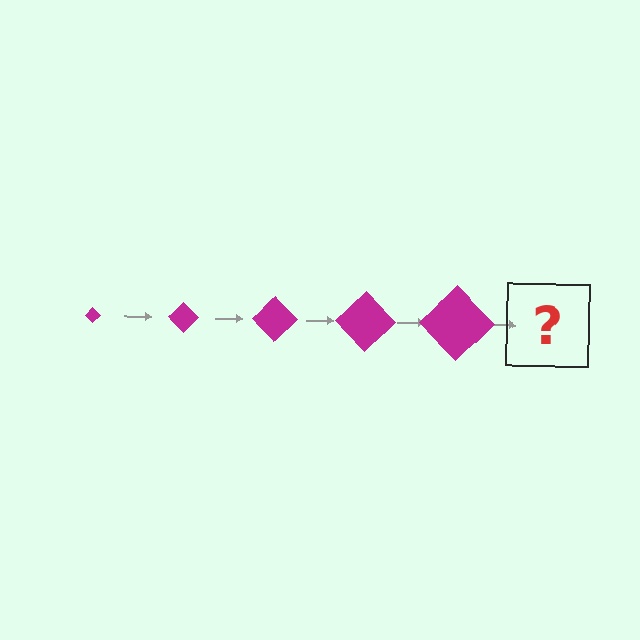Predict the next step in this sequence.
The next step is a magenta diamond, larger than the previous one.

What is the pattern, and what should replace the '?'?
The pattern is that the diamond gets progressively larger each step. The '?' should be a magenta diamond, larger than the previous one.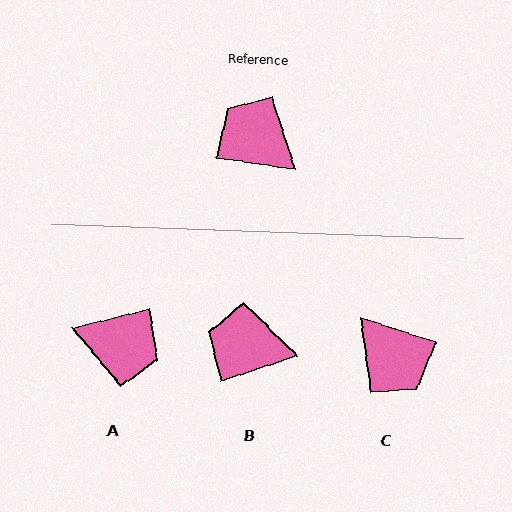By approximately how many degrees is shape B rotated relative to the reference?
Approximately 27 degrees counter-clockwise.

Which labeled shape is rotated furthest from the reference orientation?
C, about 170 degrees away.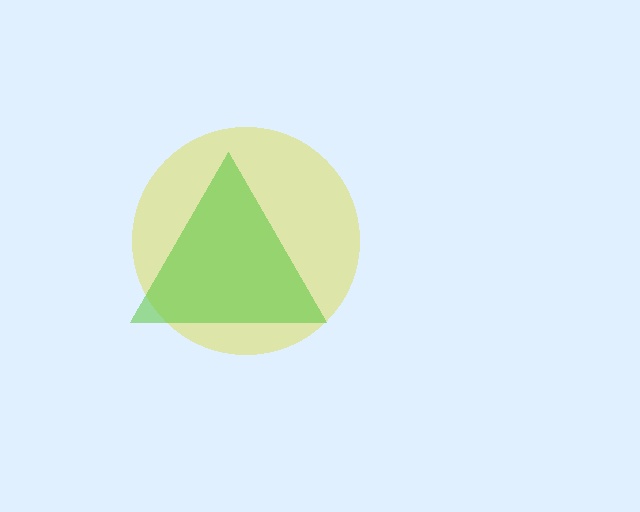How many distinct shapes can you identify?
There are 2 distinct shapes: a yellow circle, a lime triangle.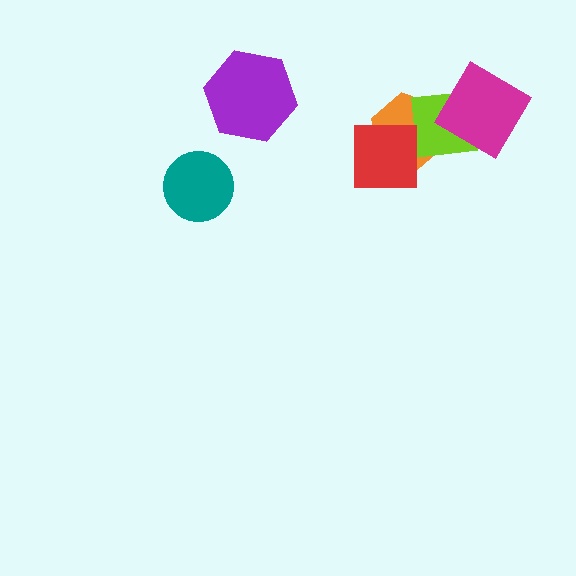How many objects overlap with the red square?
1 object overlaps with the red square.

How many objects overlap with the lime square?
2 objects overlap with the lime square.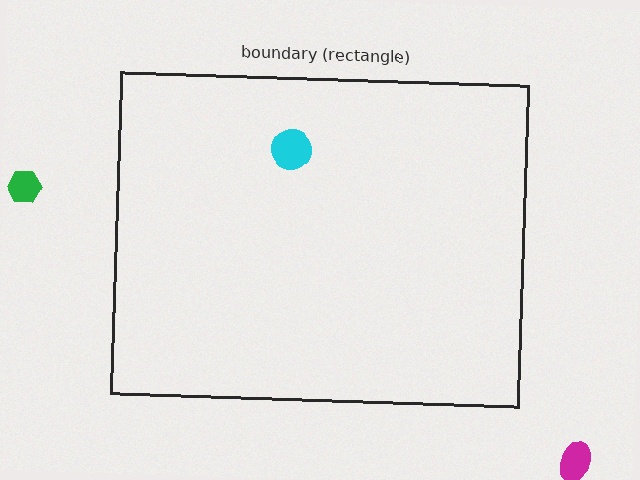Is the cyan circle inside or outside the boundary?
Inside.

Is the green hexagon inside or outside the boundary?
Outside.